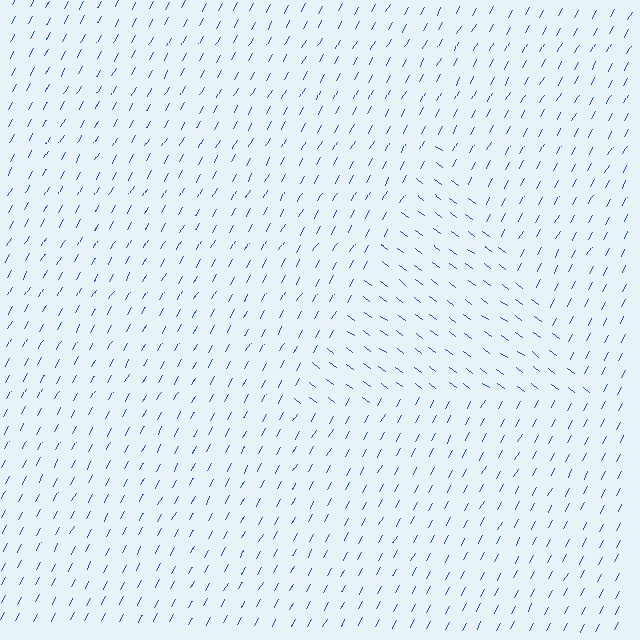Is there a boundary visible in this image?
Yes, there is a texture boundary formed by a change in line orientation.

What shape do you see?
I see a triangle.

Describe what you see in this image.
The image is filled with small blue line segments. A triangle region in the image has lines oriented differently from the surrounding lines, creating a visible texture boundary.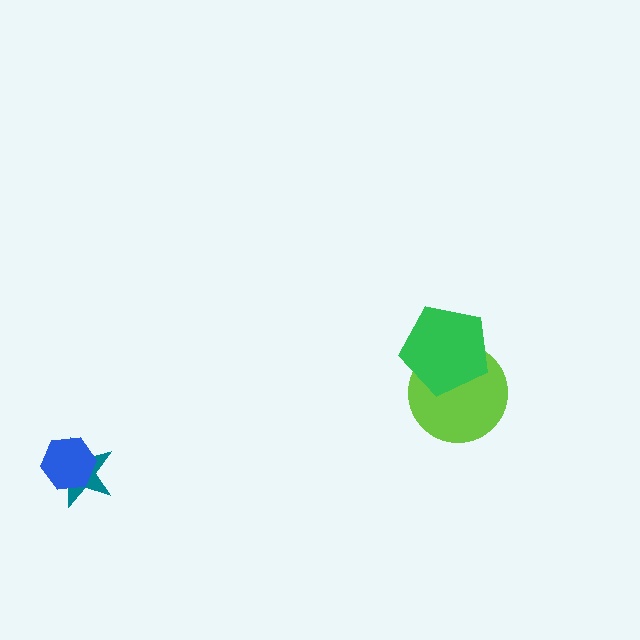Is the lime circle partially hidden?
Yes, it is partially covered by another shape.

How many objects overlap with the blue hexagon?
1 object overlaps with the blue hexagon.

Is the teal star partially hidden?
Yes, it is partially covered by another shape.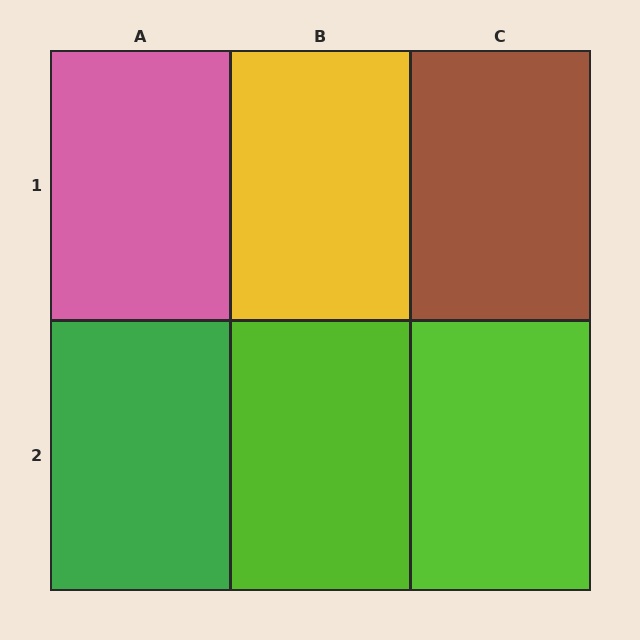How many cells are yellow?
1 cell is yellow.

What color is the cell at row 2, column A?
Green.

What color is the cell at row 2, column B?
Lime.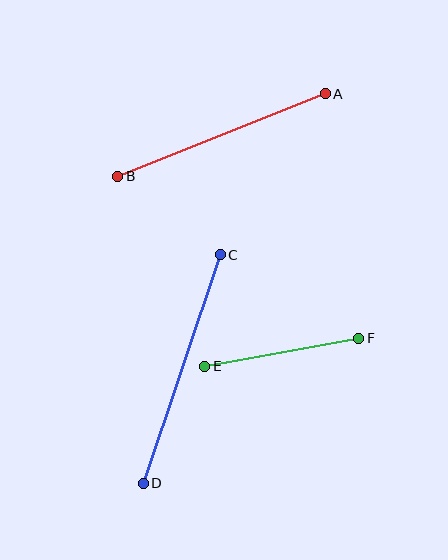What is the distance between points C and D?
The distance is approximately 241 pixels.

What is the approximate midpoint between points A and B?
The midpoint is at approximately (222, 135) pixels.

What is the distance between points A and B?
The distance is approximately 223 pixels.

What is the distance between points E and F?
The distance is approximately 157 pixels.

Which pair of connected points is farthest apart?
Points C and D are farthest apart.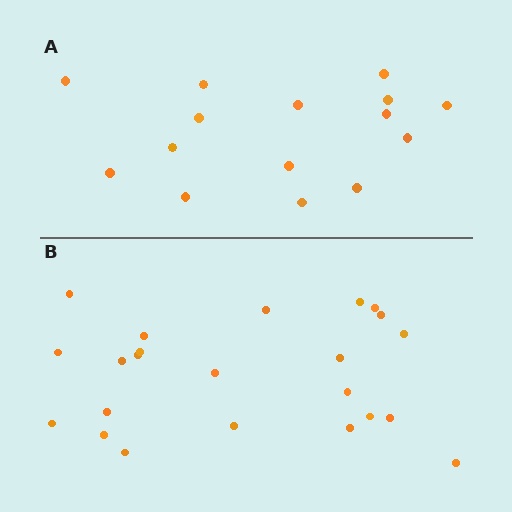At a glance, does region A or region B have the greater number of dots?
Region B (the bottom region) has more dots.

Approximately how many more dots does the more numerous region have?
Region B has roughly 8 or so more dots than region A.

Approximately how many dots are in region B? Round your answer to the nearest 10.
About 20 dots. (The exact count is 23, which rounds to 20.)